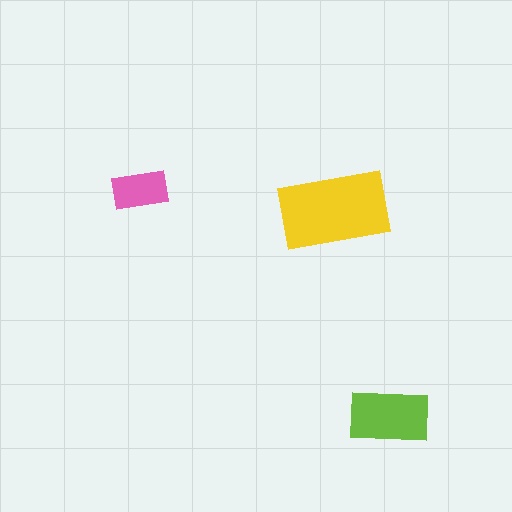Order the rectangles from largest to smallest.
the yellow one, the lime one, the pink one.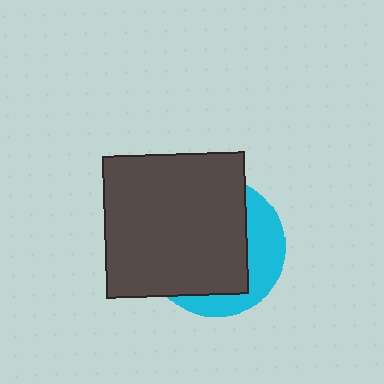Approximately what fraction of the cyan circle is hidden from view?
Roughly 68% of the cyan circle is hidden behind the dark gray square.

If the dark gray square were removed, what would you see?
You would see the complete cyan circle.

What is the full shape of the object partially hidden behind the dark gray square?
The partially hidden object is a cyan circle.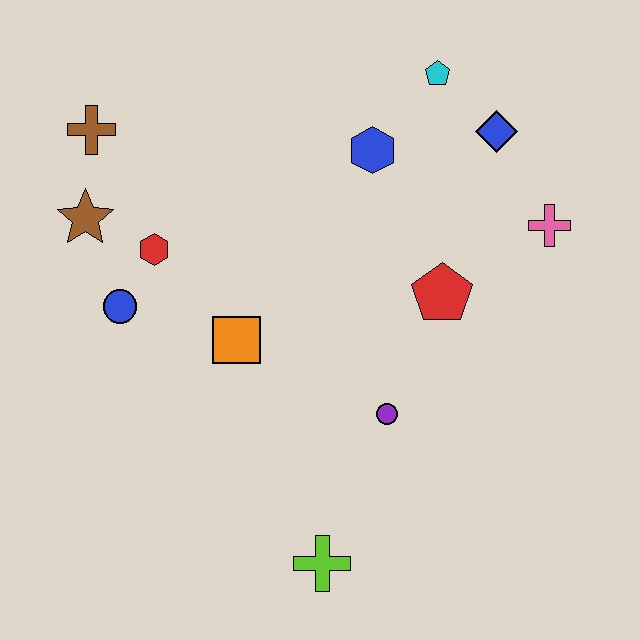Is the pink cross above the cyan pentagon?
No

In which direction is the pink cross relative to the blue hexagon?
The pink cross is to the right of the blue hexagon.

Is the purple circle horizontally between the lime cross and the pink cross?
Yes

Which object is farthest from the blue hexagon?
The lime cross is farthest from the blue hexagon.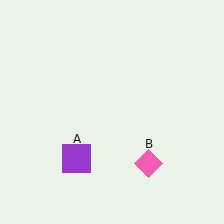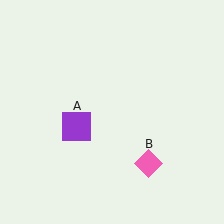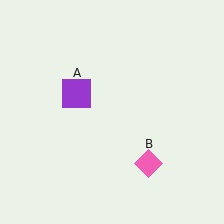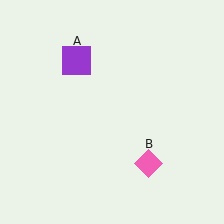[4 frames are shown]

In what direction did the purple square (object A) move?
The purple square (object A) moved up.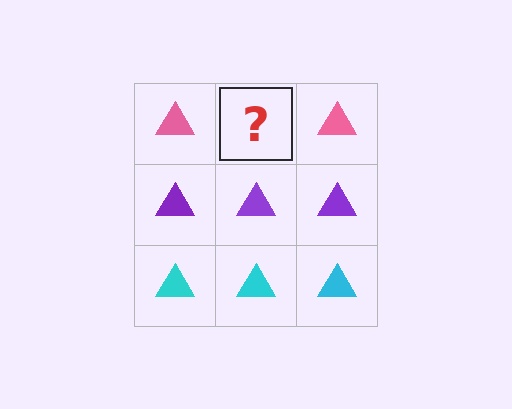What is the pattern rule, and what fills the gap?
The rule is that each row has a consistent color. The gap should be filled with a pink triangle.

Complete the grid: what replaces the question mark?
The question mark should be replaced with a pink triangle.